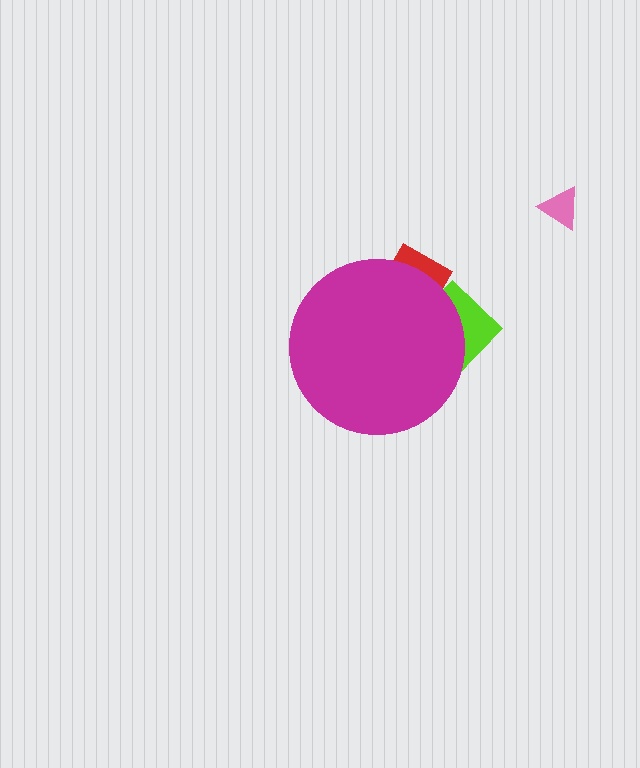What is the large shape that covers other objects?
A magenta circle.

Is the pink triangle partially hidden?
No, the pink triangle is fully visible.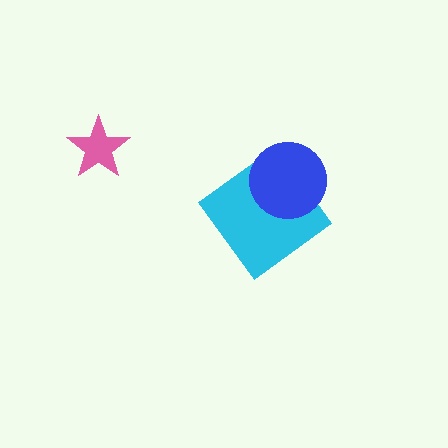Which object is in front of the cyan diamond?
The blue circle is in front of the cyan diamond.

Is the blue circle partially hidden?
No, no other shape covers it.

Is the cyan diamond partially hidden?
Yes, it is partially covered by another shape.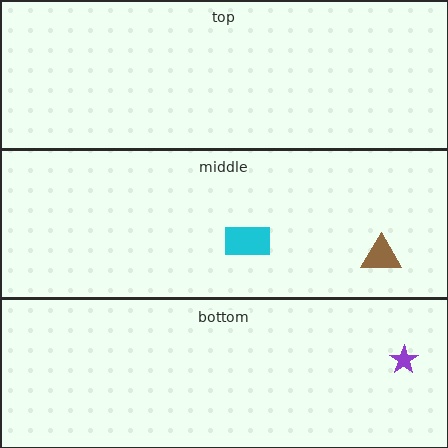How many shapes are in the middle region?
2.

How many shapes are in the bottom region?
1.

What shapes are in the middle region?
The brown triangle, the cyan rectangle.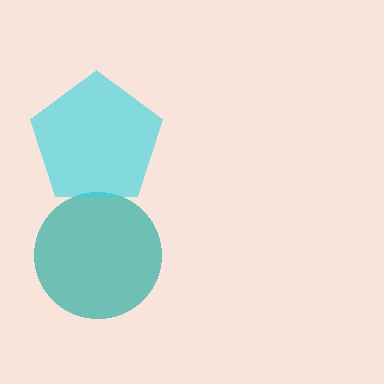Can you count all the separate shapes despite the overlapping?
Yes, there are 2 separate shapes.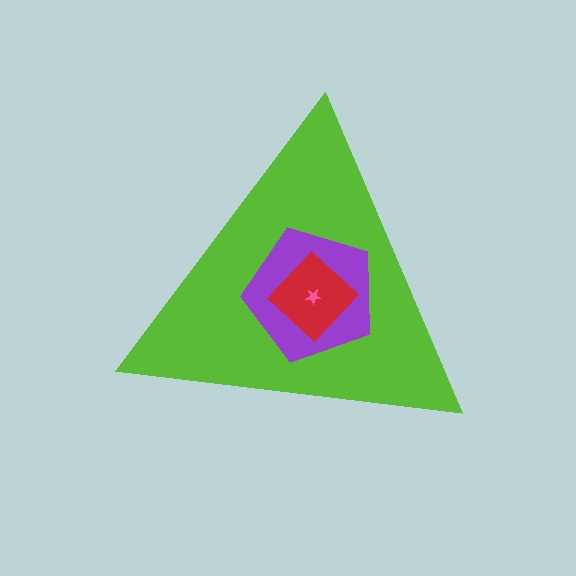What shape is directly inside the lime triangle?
The purple pentagon.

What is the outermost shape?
The lime triangle.